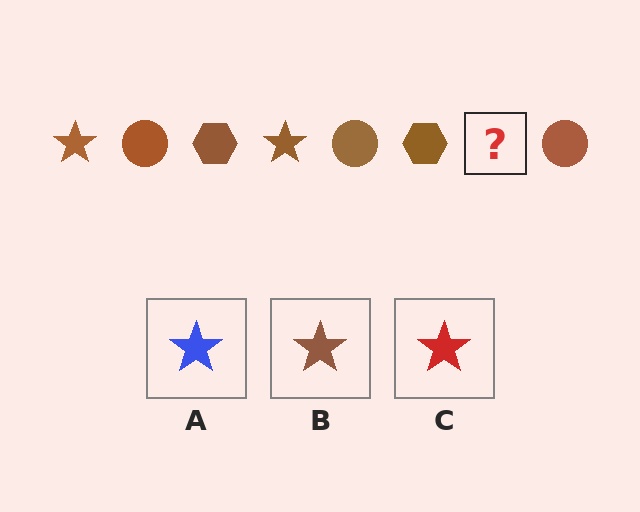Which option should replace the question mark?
Option B.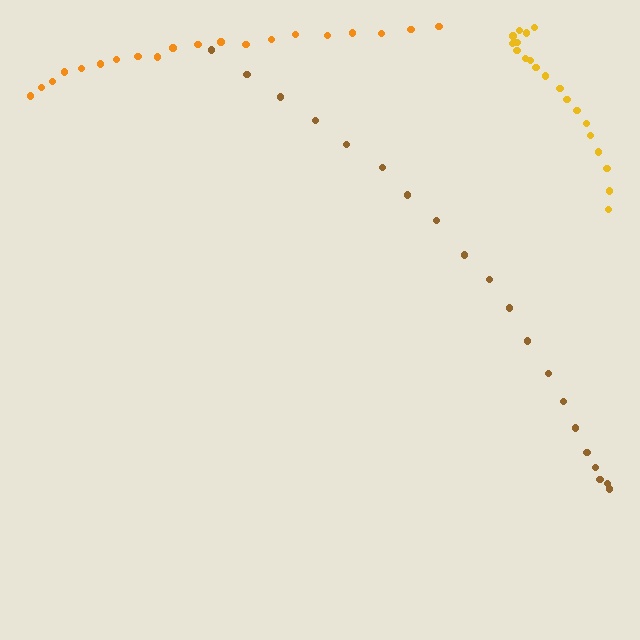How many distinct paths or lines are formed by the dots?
There are 3 distinct paths.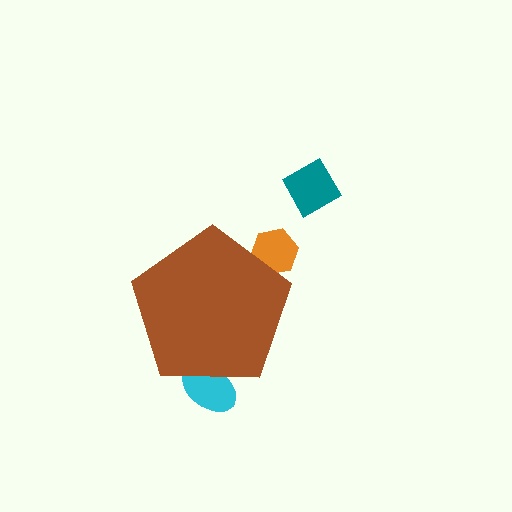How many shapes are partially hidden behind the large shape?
2 shapes are partially hidden.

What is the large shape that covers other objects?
A brown pentagon.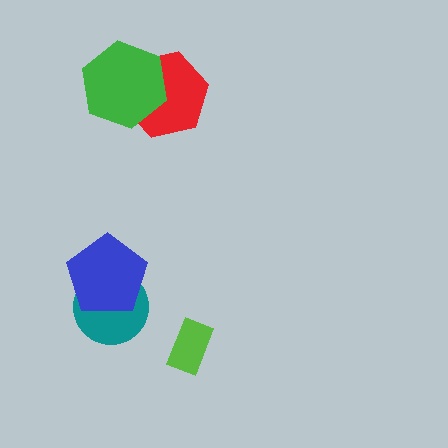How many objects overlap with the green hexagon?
1 object overlaps with the green hexagon.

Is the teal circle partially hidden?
Yes, it is partially covered by another shape.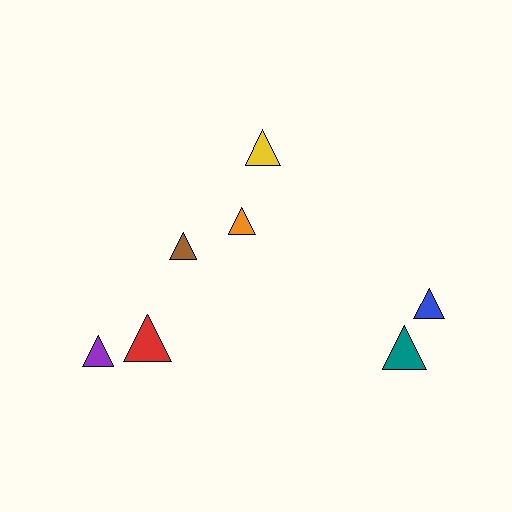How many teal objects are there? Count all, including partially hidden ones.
There is 1 teal object.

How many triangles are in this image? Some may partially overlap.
There are 7 triangles.